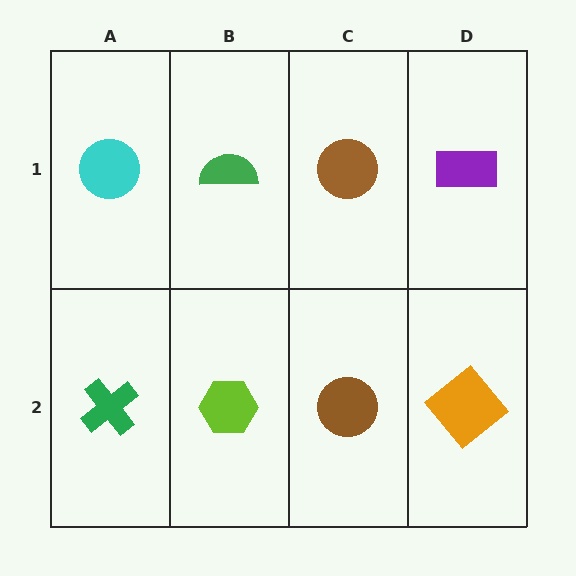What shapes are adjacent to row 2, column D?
A purple rectangle (row 1, column D), a brown circle (row 2, column C).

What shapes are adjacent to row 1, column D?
An orange diamond (row 2, column D), a brown circle (row 1, column C).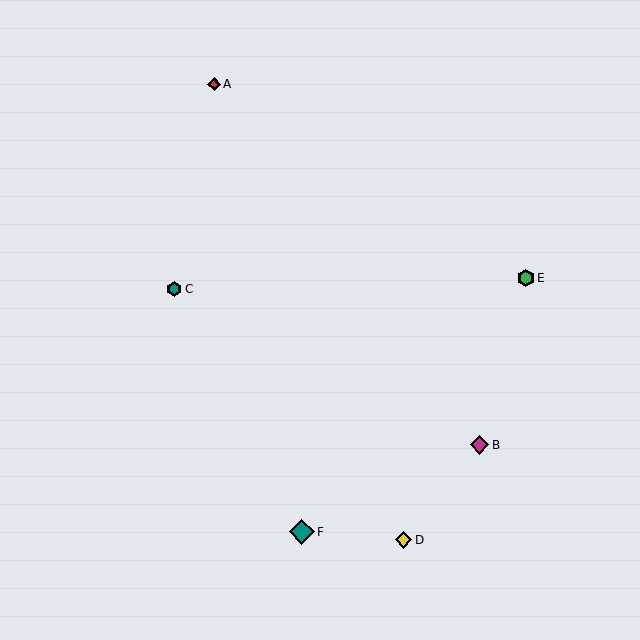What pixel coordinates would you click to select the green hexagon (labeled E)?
Click at (526, 278) to select the green hexagon E.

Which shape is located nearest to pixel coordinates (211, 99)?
The red diamond (labeled A) at (214, 84) is nearest to that location.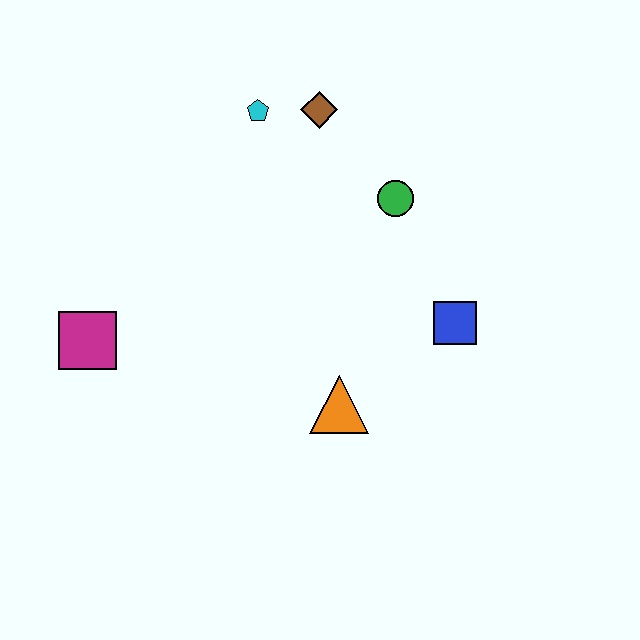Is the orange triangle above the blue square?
No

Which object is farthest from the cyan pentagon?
The orange triangle is farthest from the cyan pentagon.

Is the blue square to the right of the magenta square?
Yes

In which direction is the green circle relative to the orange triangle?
The green circle is above the orange triangle.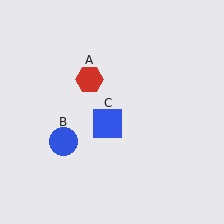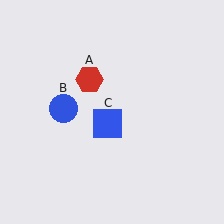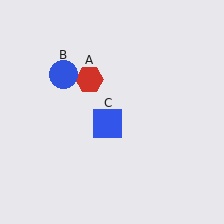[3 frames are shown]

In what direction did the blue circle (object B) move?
The blue circle (object B) moved up.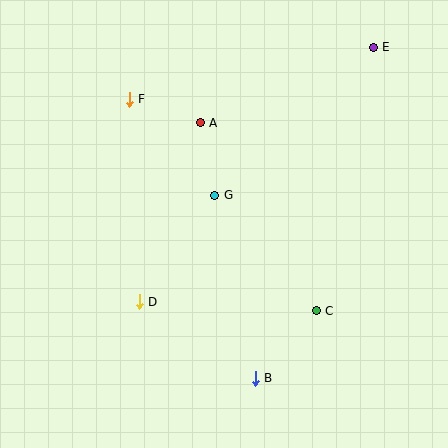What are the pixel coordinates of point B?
Point B is at (255, 378).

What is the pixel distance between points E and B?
The distance between E and B is 351 pixels.